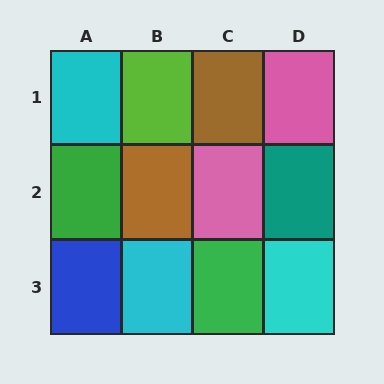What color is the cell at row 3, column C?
Green.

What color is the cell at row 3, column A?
Blue.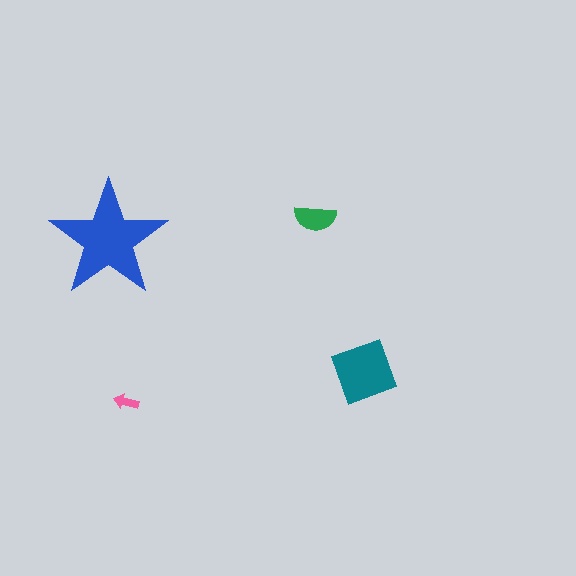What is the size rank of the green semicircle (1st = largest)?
3rd.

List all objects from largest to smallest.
The blue star, the teal diamond, the green semicircle, the pink arrow.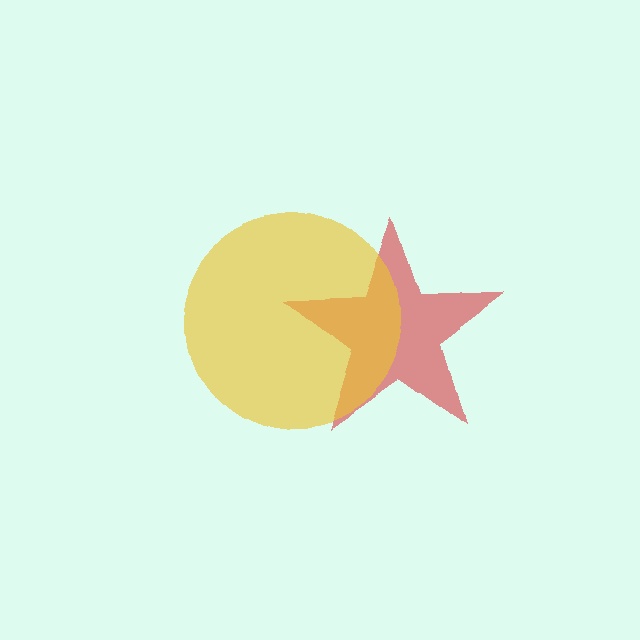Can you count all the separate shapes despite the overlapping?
Yes, there are 2 separate shapes.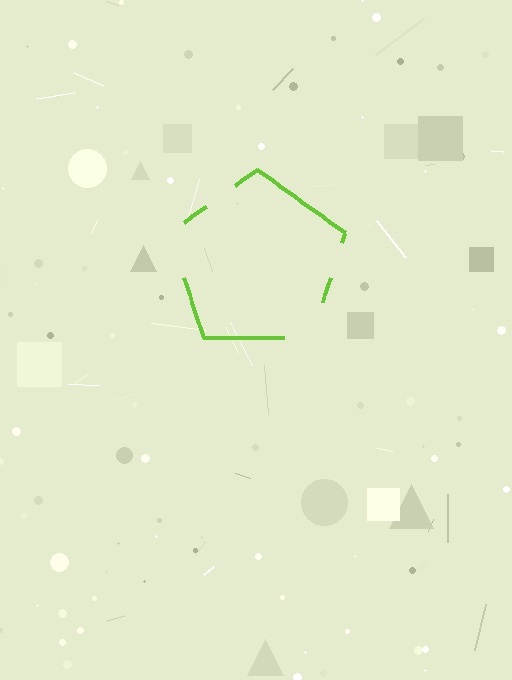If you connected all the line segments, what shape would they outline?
They would outline a pentagon.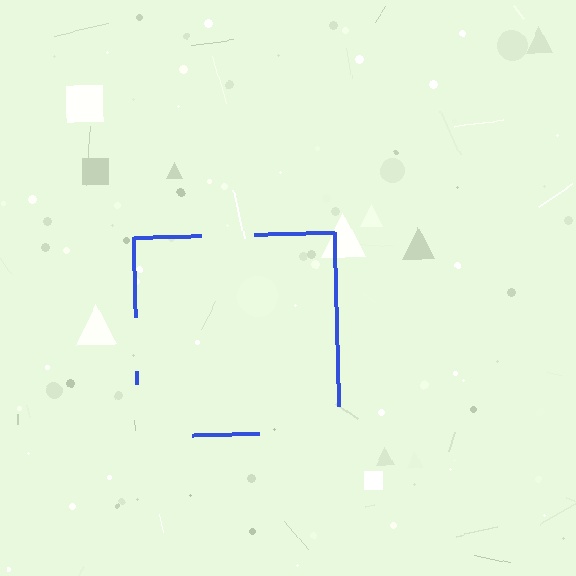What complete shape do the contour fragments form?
The contour fragments form a square.